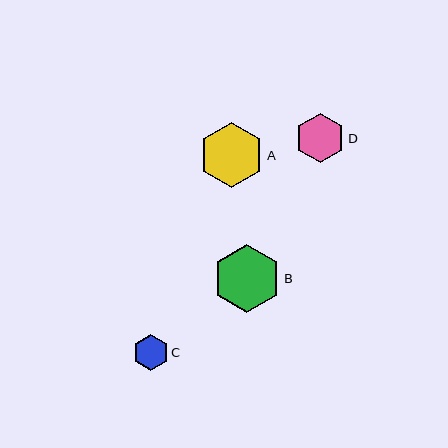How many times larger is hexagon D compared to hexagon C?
Hexagon D is approximately 1.4 times the size of hexagon C.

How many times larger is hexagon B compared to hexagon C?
Hexagon B is approximately 1.9 times the size of hexagon C.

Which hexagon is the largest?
Hexagon B is the largest with a size of approximately 69 pixels.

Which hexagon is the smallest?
Hexagon C is the smallest with a size of approximately 36 pixels.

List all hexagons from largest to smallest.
From largest to smallest: B, A, D, C.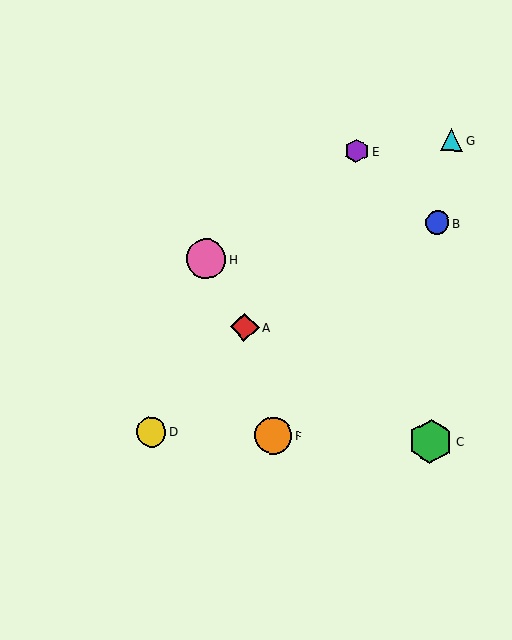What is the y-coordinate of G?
Object G is at y≈140.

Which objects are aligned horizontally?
Objects C, D, F are aligned horizontally.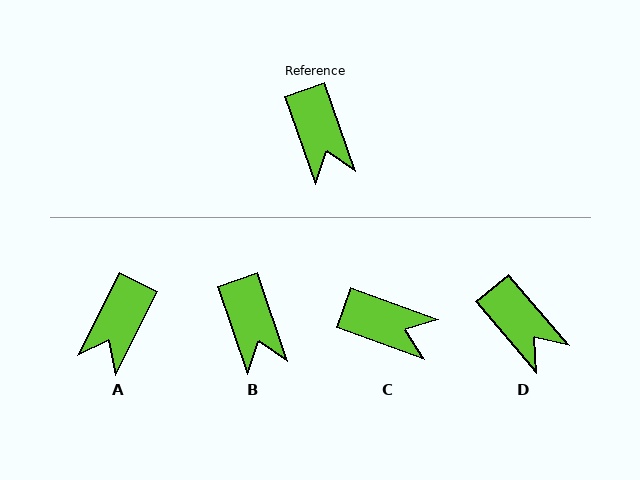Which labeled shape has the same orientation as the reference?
B.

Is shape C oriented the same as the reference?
No, it is off by about 51 degrees.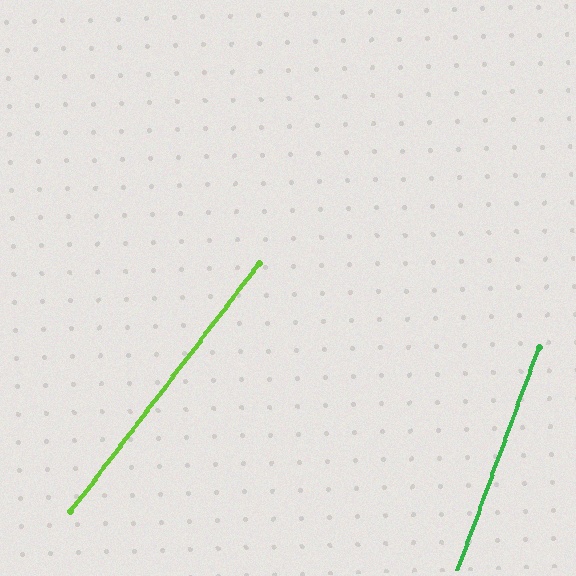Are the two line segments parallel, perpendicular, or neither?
Neither parallel nor perpendicular — they differ by about 17°.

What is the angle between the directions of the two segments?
Approximately 17 degrees.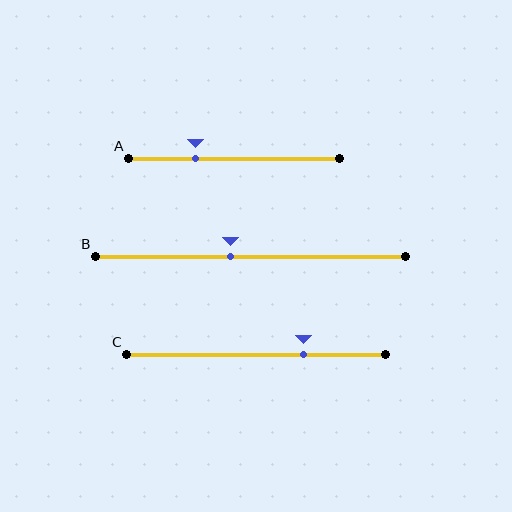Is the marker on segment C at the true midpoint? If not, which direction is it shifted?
No, the marker on segment C is shifted to the right by about 18% of the segment length.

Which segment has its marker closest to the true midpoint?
Segment B has its marker closest to the true midpoint.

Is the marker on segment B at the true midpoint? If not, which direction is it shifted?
No, the marker on segment B is shifted to the left by about 7% of the segment length.